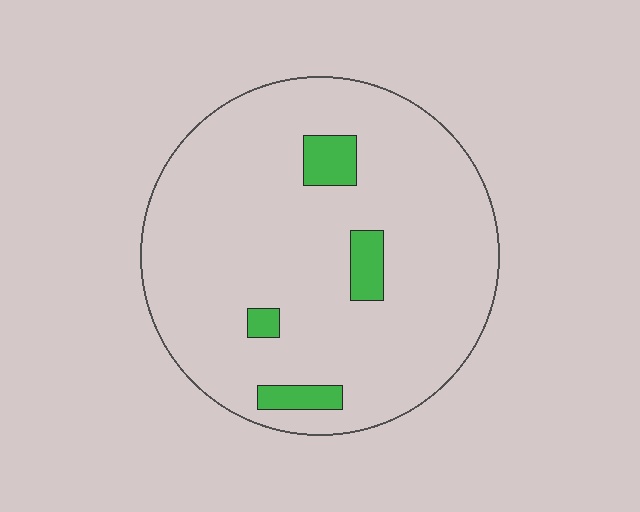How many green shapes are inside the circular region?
4.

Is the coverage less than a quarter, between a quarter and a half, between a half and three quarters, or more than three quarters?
Less than a quarter.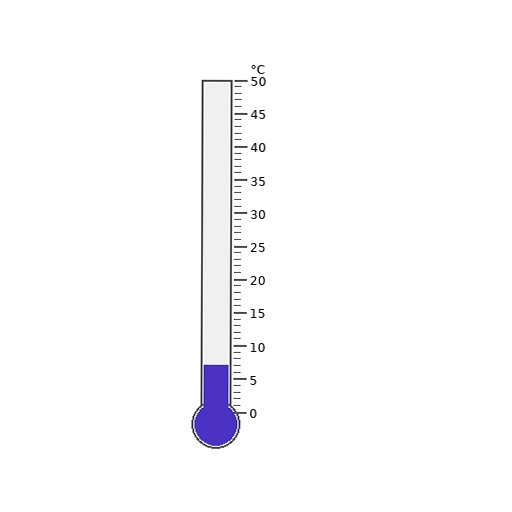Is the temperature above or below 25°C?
The temperature is below 25°C.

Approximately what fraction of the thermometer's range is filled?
The thermometer is filled to approximately 15% of its range.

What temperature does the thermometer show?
The thermometer shows approximately 7°C.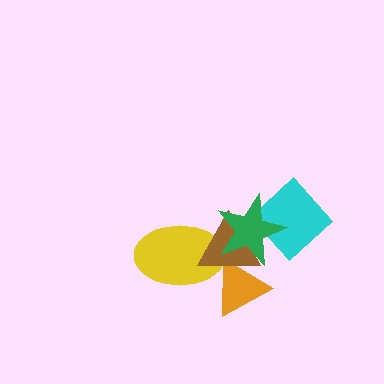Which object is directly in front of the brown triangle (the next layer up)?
The cyan diamond is directly in front of the brown triangle.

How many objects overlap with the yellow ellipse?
3 objects overlap with the yellow ellipse.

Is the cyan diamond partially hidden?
Yes, it is partially covered by another shape.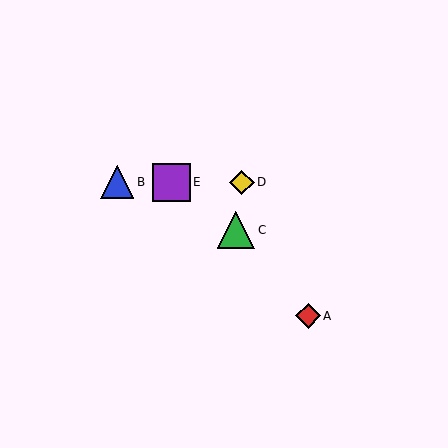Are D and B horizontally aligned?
Yes, both are at y≈182.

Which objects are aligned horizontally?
Objects B, D, E are aligned horizontally.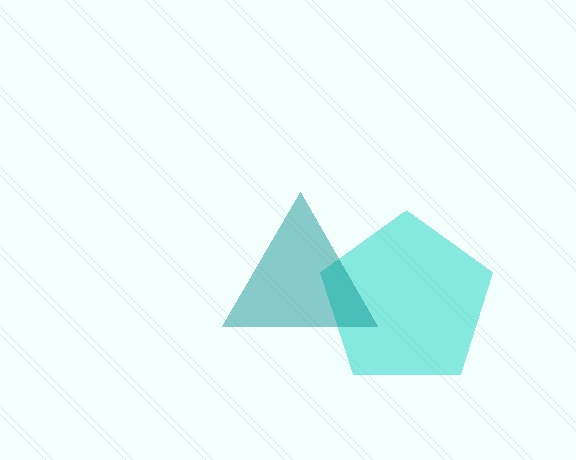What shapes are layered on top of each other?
The layered shapes are: a cyan pentagon, a teal triangle.